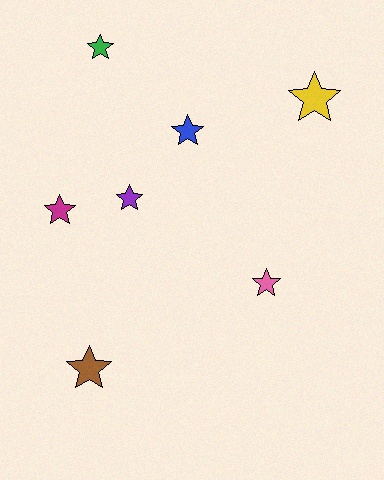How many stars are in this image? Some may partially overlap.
There are 7 stars.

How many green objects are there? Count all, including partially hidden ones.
There is 1 green object.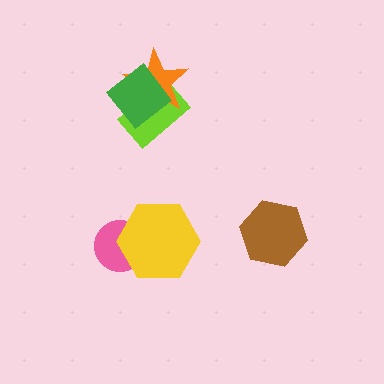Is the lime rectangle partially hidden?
Yes, it is partially covered by another shape.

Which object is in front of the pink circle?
The yellow hexagon is in front of the pink circle.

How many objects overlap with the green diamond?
2 objects overlap with the green diamond.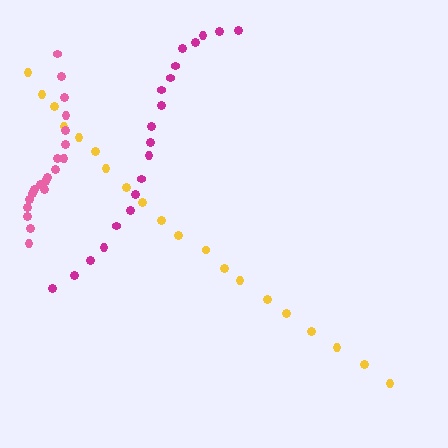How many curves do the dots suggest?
There are 3 distinct paths.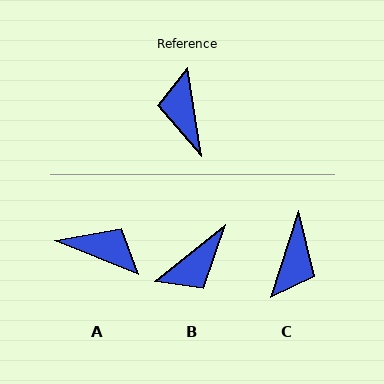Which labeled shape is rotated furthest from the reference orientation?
C, about 153 degrees away.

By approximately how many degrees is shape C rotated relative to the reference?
Approximately 153 degrees counter-clockwise.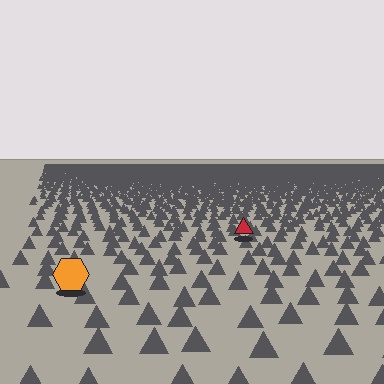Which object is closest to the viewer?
The orange hexagon is closest. The texture marks near it are larger and more spread out.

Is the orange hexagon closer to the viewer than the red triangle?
Yes. The orange hexagon is closer — you can tell from the texture gradient: the ground texture is coarser near it.